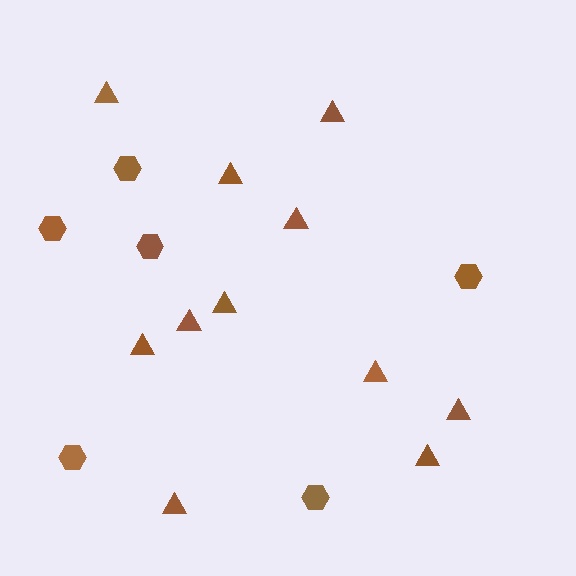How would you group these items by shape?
There are 2 groups: one group of triangles (11) and one group of hexagons (6).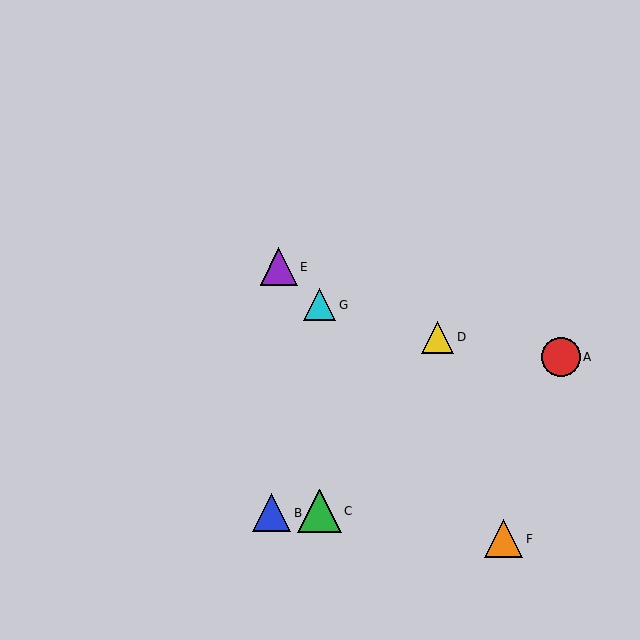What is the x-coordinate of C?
Object C is at x≈320.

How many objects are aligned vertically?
2 objects (C, G) are aligned vertically.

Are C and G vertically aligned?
Yes, both are at x≈320.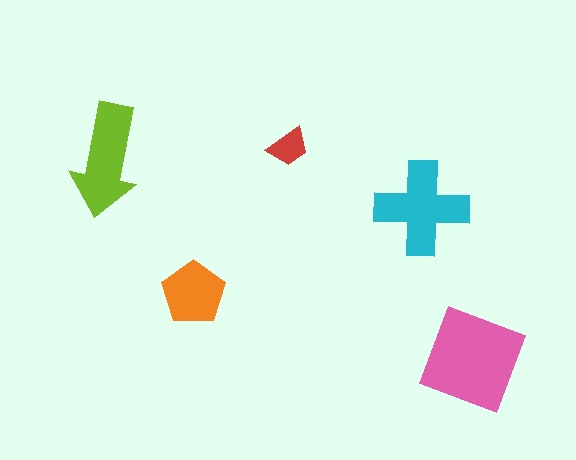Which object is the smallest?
The red trapezoid.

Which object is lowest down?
The pink square is bottommost.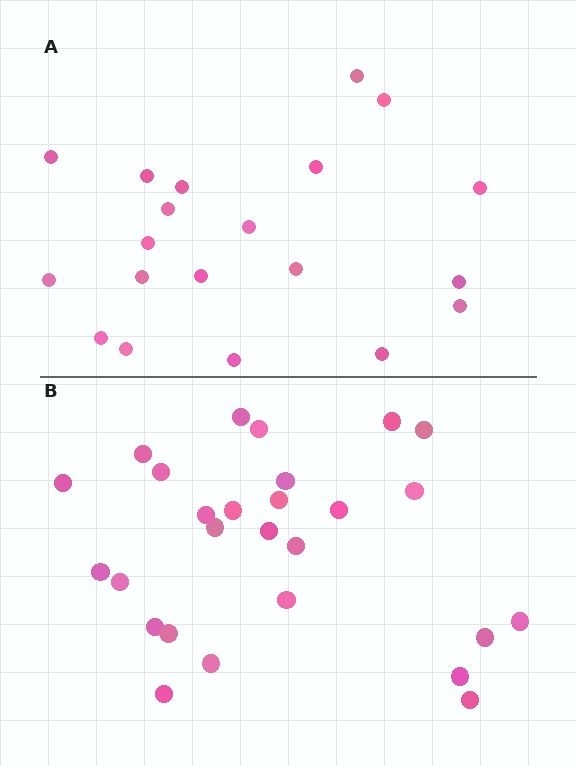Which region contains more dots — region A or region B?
Region B (the bottom region) has more dots.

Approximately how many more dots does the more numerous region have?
Region B has roughly 8 or so more dots than region A.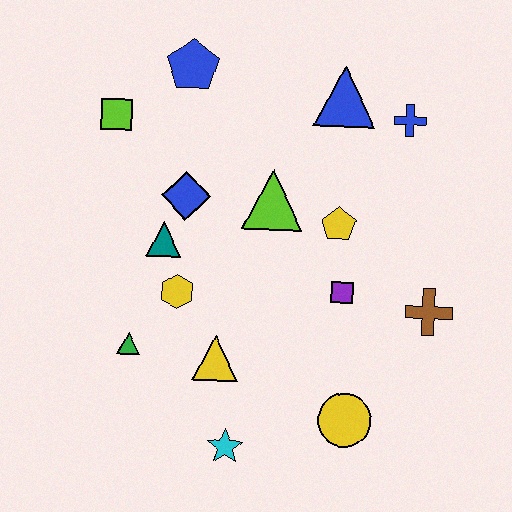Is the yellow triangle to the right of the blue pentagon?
Yes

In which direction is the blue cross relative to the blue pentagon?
The blue cross is to the right of the blue pentagon.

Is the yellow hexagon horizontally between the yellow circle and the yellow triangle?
No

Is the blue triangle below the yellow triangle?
No